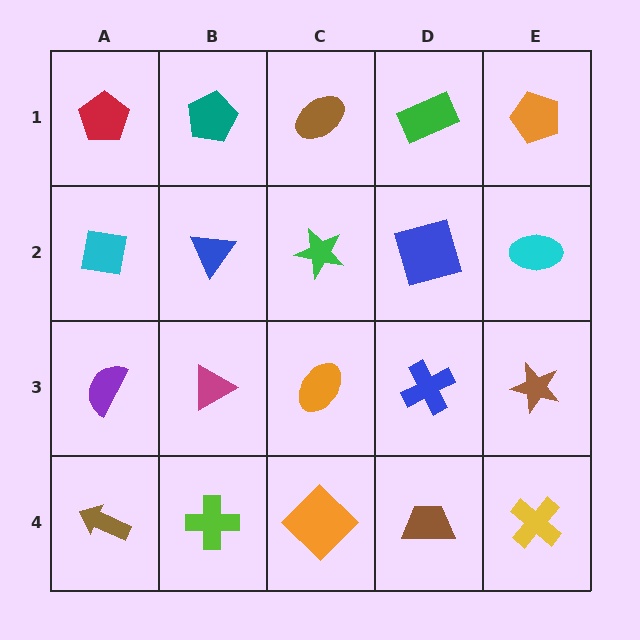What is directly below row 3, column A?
A brown arrow.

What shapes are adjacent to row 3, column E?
A cyan ellipse (row 2, column E), a yellow cross (row 4, column E), a blue cross (row 3, column D).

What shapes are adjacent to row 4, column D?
A blue cross (row 3, column D), an orange diamond (row 4, column C), a yellow cross (row 4, column E).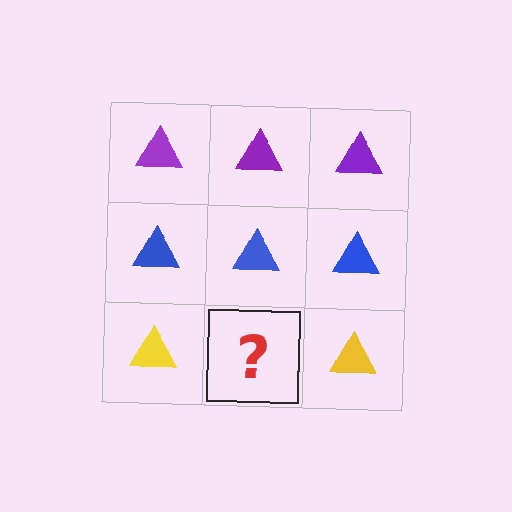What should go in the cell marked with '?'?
The missing cell should contain a yellow triangle.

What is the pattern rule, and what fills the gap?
The rule is that each row has a consistent color. The gap should be filled with a yellow triangle.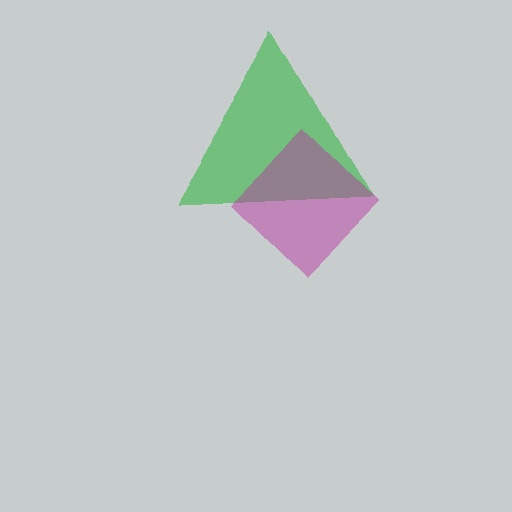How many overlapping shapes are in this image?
There are 2 overlapping shapes in the image.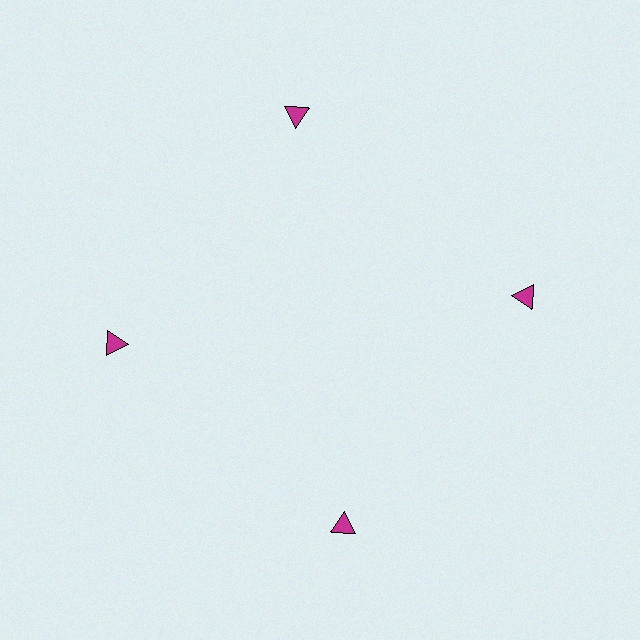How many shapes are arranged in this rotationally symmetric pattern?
There are 4 shapes, arranged in 4 groups of 1.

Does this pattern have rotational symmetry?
Yes, this pattern has 4-fold rotational symmetry. It looks the same after rotating 90 degrees around the center.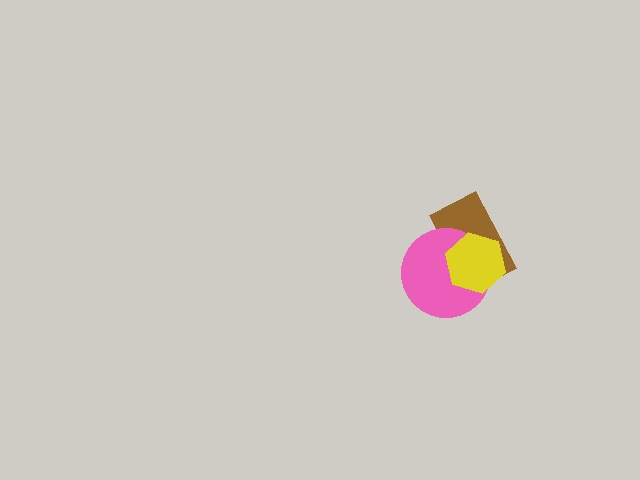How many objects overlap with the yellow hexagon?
2 objects overlap with the yellow hexagon.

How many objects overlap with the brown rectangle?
2 objects overlap with the brown rectangle.